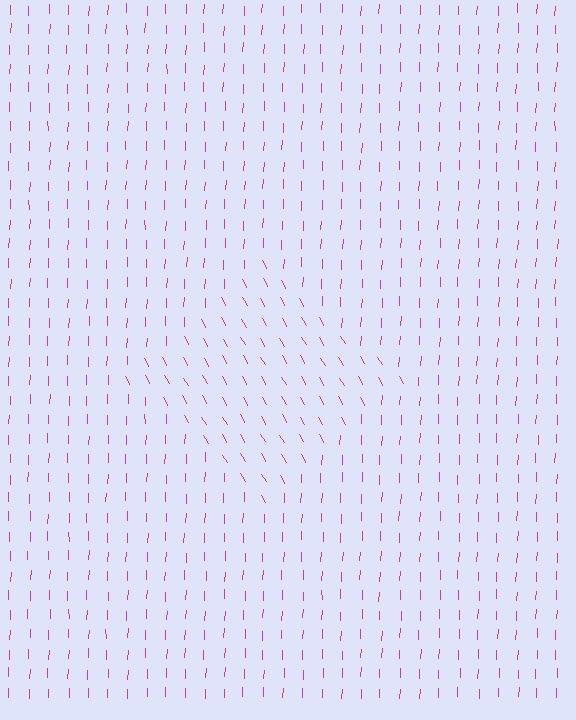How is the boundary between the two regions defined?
The boundary is defined purely by a change in line orientation (approximately 32 degrees difference). All lines are the same color and thickness.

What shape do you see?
I see a diamond.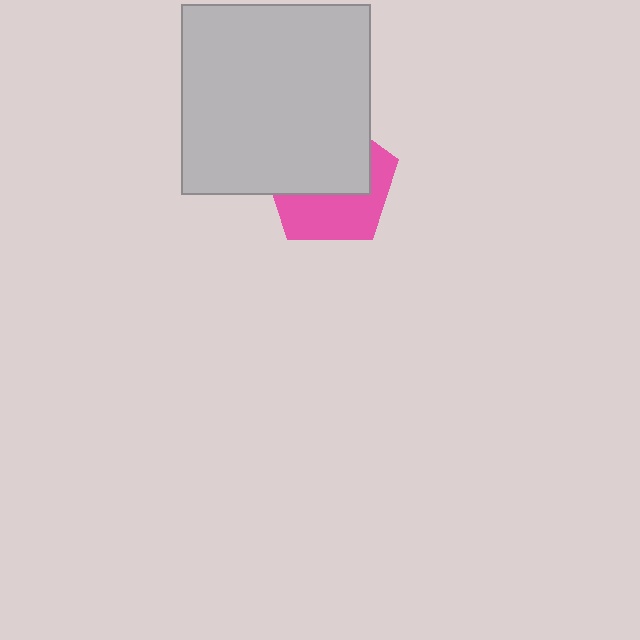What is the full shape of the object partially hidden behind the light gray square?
The partially hidden object is a pink pentagon.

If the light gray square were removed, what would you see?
You would see the complete pink pentagon.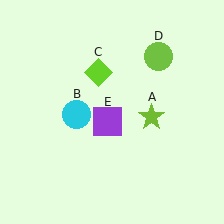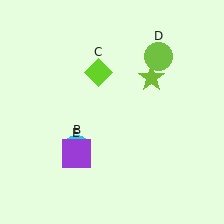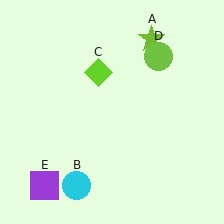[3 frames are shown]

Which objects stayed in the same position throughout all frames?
Lime diamond (object C) and lime circle (object D) remained stationary.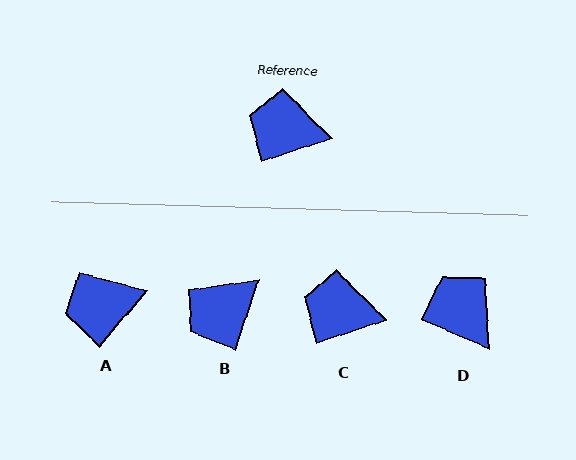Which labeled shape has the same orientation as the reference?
C.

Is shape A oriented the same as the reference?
No, it is off by about 31 degrees.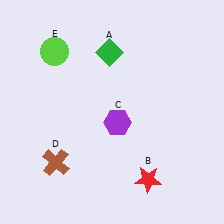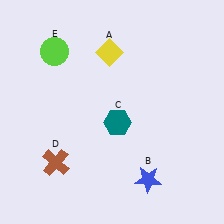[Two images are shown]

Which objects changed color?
A changed from green to yellow. B changed from red to blue. C changed from purple to teal.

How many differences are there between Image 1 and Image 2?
There are 3 differences between the two images.